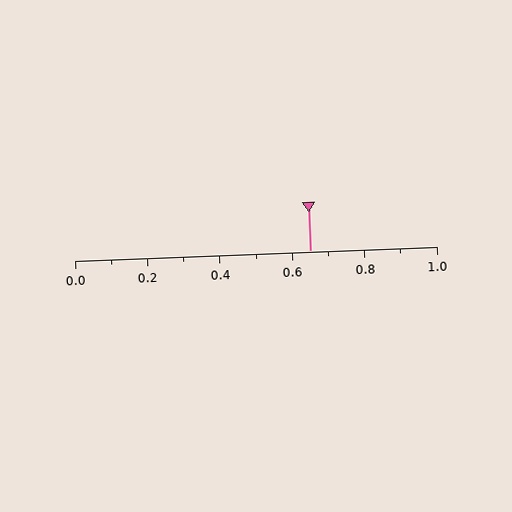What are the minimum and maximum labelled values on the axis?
The axis runs from 0.0 to 1.0.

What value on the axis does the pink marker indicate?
The marker indicates approximately 0.65.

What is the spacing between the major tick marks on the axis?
The major ticks are spaced 0.2 apart.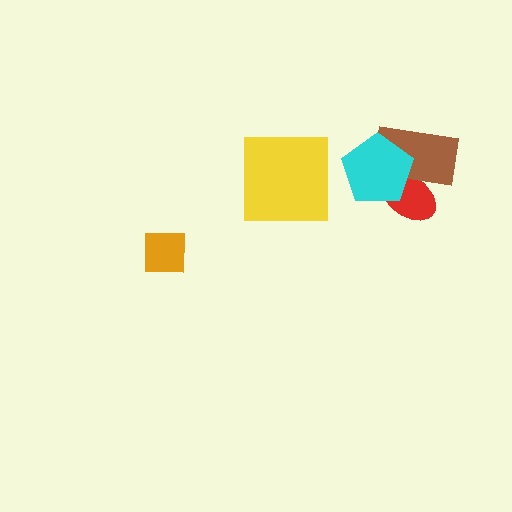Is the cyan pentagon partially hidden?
No, no other shape covers it.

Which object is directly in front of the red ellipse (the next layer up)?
The brown rectangle is directly in front of the red ellipse.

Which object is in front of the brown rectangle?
The cyan pentagon is in front of the brown rectangle.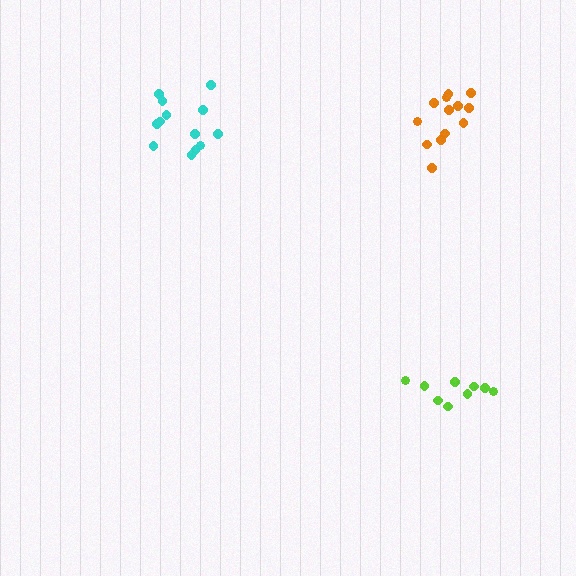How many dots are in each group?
Group 1: 9 dots, Group 2: 13 dots, Group 3: 13 dots (35 total).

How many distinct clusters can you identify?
There are 3 distinct clusters.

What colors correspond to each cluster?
The clusters are colored: lime, cyan, orange.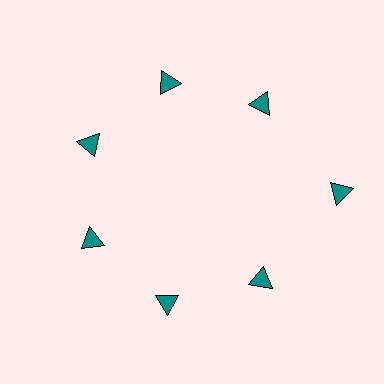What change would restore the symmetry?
The symmetry would be restored by moving it inward, back onto the ring so that all 7 triangles sit at equal angles and equal distance from the center.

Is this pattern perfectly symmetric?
No. The 7 teal triangles are arranged in a ring, but one element near the 3 o'clock position is pushed outward from the center, breaking the 7-fold rotational symmetry.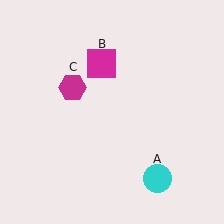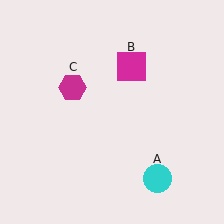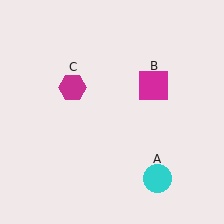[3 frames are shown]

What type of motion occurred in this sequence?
The magenta square (object B) rotated clockwise around the center of the scene.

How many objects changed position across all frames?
1 object changed position: magenta square (object B).